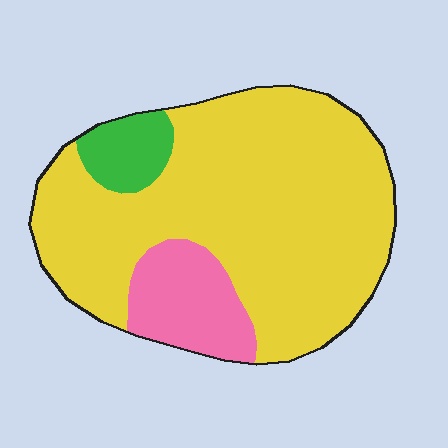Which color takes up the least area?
Green, at roughly 10%.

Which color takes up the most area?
Yellow, at roughly 80%.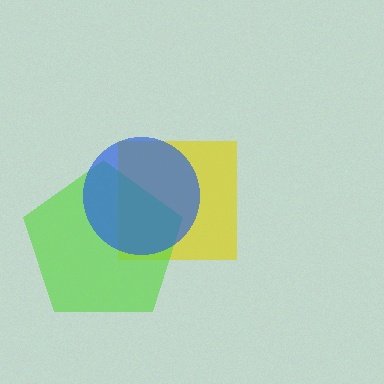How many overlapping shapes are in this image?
There are 3 overlapping shapes in the image.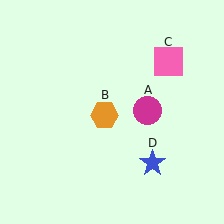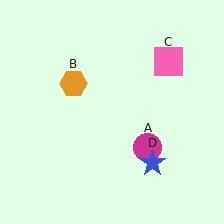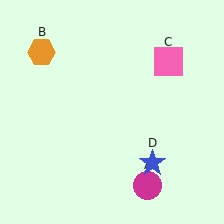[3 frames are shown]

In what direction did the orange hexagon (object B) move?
The orange hexagon (object B) moved up and to the left.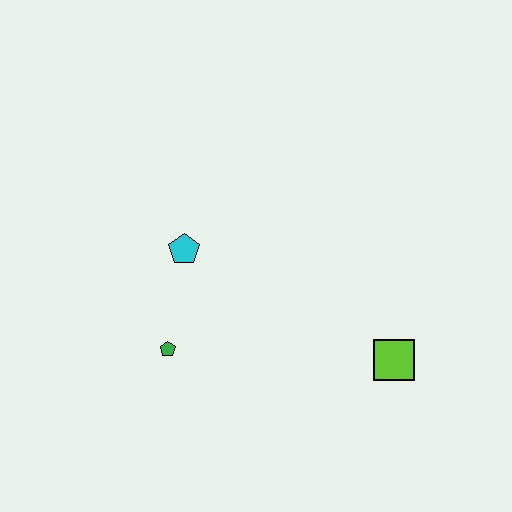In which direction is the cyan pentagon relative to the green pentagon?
The cyan pentagon is above the green pentagon.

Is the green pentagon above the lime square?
Yes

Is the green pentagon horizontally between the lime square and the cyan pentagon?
No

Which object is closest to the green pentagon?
The cyan pentagon is closest to the green pentagon.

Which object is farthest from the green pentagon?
The lime square is farthest from the green pentagon.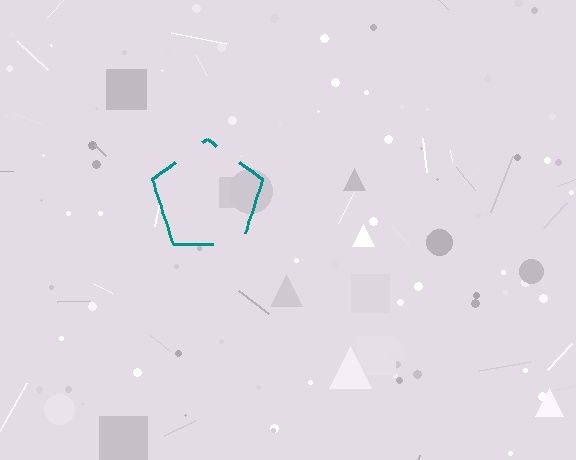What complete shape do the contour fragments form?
The contour fragments form a pentagon.